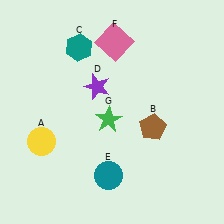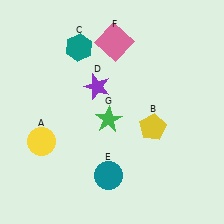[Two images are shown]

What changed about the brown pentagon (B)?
In Image 1, B is brown. In Image 2, it changed to yellow.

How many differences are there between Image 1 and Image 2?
There is 1 difference between the two images.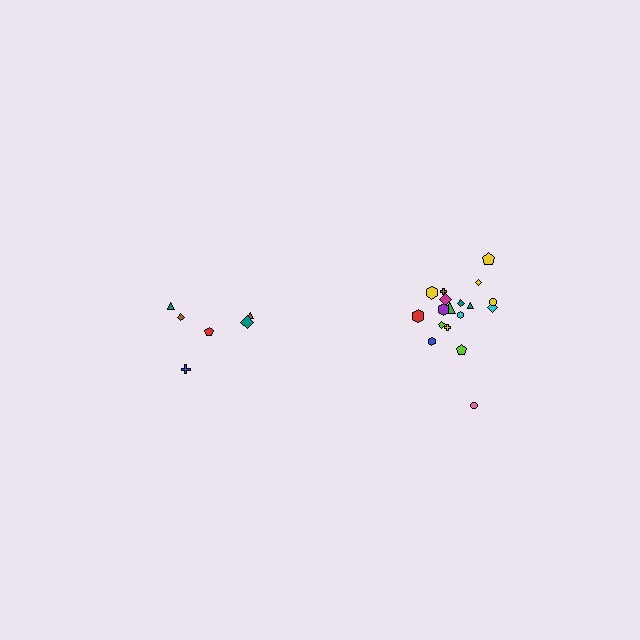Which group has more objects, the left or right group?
The right group.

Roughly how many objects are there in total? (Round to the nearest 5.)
Roughly 25 objects in total.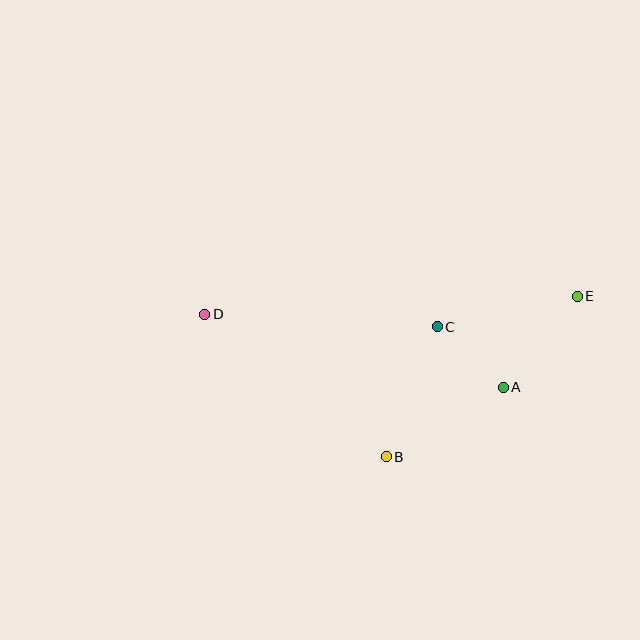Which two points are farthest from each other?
Points D and E are farthest from each other.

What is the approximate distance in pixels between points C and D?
The distance between C and D is approximately 233 pixels.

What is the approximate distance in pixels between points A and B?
The distance between A and B is approximately 136 pixels.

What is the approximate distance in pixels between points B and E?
The distance between B and E is approximately 250 pixels.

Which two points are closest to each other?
Points A and C are closest to each other.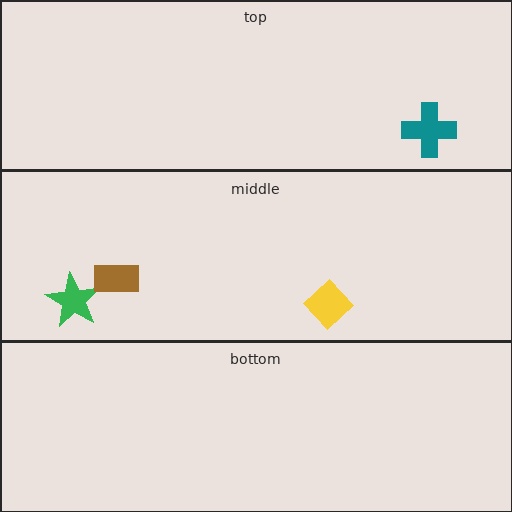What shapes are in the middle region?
The green star, the yellow diamond, the brown rectangle.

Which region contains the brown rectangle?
The middle region.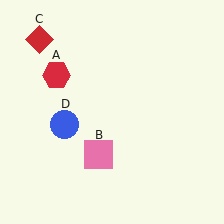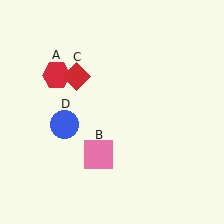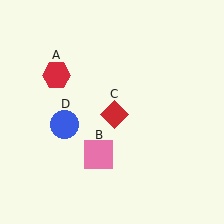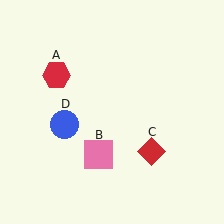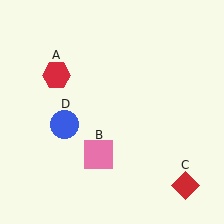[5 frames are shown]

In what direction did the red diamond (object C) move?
The red diamond (object C) moved down and to the right.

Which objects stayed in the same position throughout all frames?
Red hexagon (object A) and pink square (object B) and blue circle (object D) remained stationary.